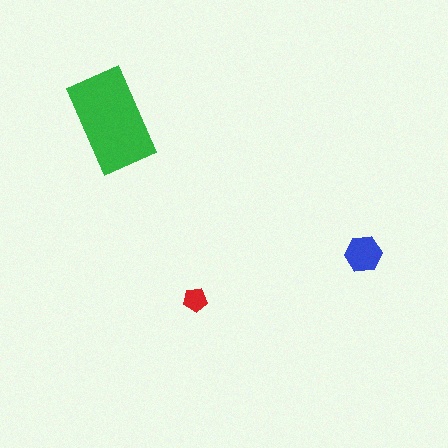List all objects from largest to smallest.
The green rectangle, the blue hexagon, the red pentagon.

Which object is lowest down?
The red pentagon is bottommost.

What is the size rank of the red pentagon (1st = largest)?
3rd.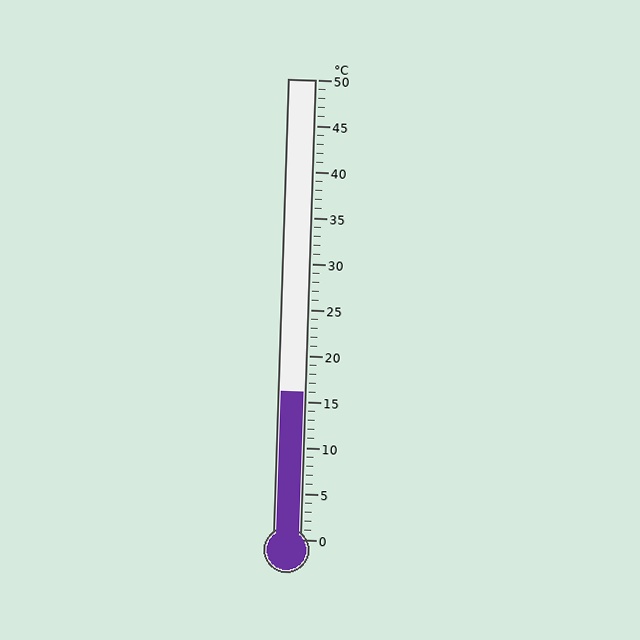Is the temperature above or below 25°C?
The temperature is below 25°C.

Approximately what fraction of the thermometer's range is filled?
The thermometer is filled to approximately 30% of its range.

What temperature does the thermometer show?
The thermometer shows approximately 16°C.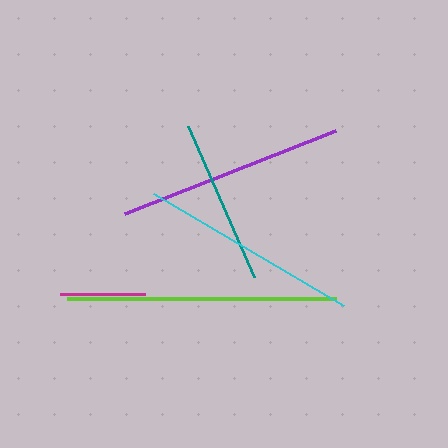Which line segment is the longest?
The lime line is the longest at approximately 268 pixels.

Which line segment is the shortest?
The magenta line is the shortest at approximately 85 pixels.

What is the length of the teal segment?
The teal segment is approximately 165 pixels long.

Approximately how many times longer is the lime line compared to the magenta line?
The lime line is approximately 3.1 times the length of the magenta line.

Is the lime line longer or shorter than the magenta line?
The lime line is longer than the magenta line.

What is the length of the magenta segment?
The magenta segment is approximately 85 pixels long.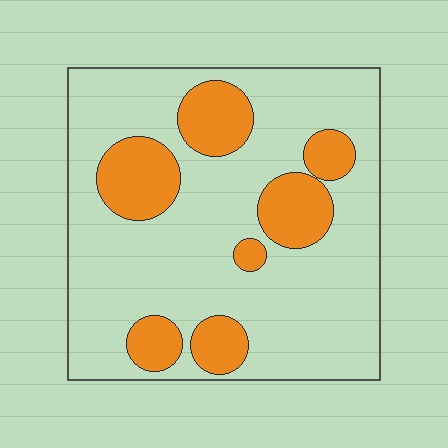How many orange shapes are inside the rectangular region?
7.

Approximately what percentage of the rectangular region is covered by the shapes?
Approximately 25%.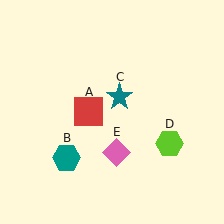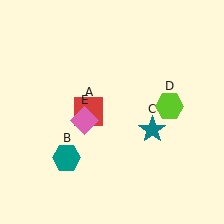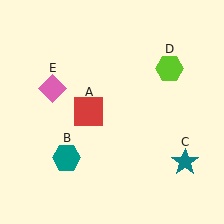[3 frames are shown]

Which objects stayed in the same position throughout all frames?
Red square (object A) and teal hexagon (object B) remained stationary.